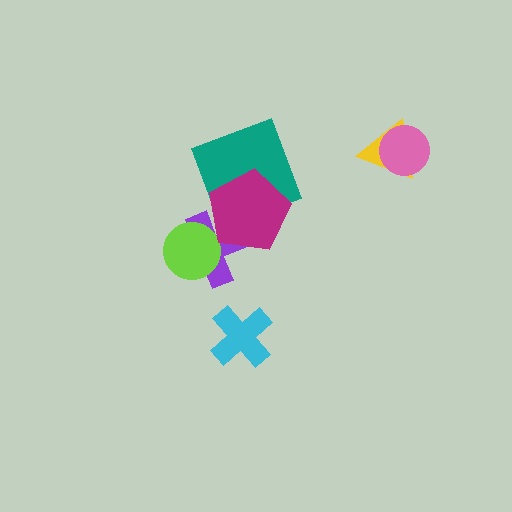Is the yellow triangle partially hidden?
Yes, it is partially covered by another shape.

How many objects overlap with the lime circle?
1 object overlaps with the lime circle.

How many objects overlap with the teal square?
1 object overlaps with the teal square.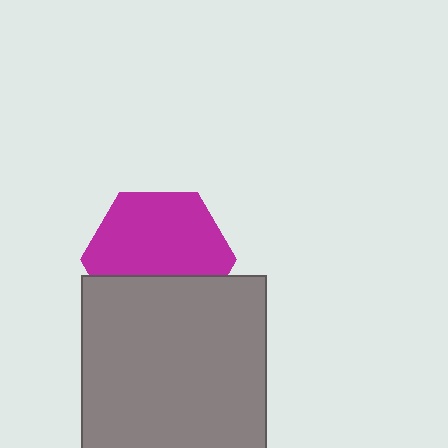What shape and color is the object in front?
The object in front is a gray square.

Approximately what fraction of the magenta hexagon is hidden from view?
Roughly 35% of the magenta hexagon is hidden behind the gray square.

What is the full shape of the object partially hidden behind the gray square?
The partially hidden object is a magenta hexagon.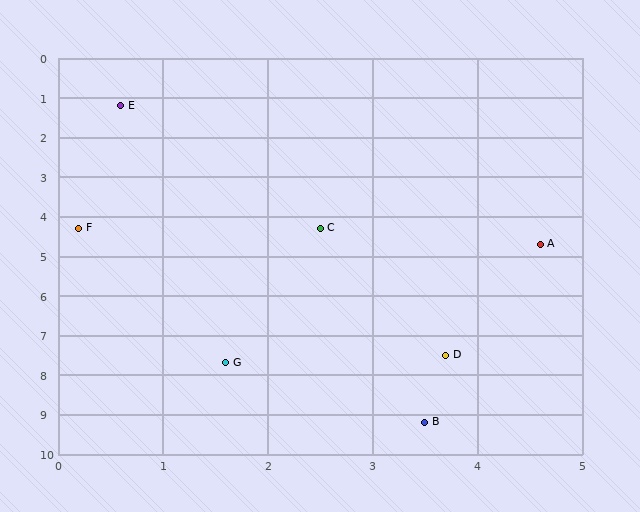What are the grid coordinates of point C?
Point C is at approximately (2.5, 4.3).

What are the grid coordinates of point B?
Point B is at approximately (3.5, 9.2).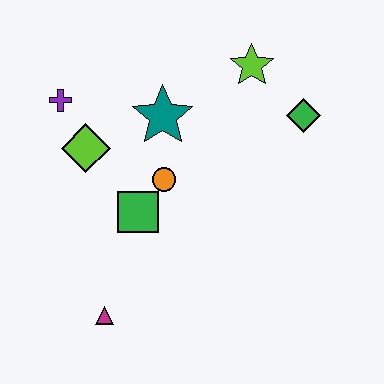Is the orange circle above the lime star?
No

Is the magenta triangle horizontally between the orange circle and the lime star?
No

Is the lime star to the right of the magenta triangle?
Yes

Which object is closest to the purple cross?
The lime diamond is closest to the purple cross.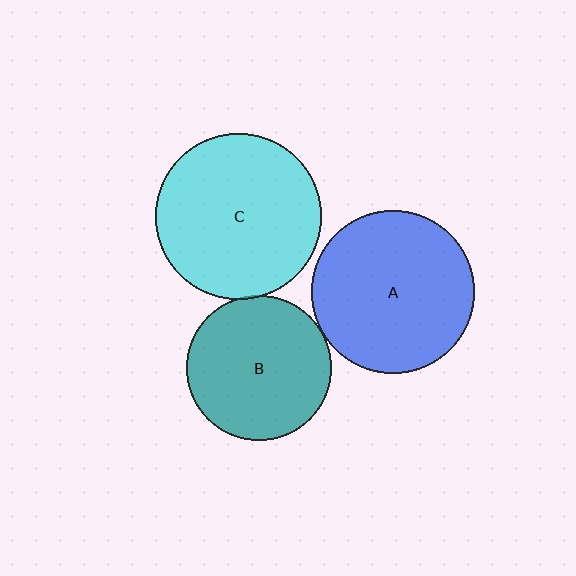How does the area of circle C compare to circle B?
Approximately 1.3 times.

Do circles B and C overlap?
Yes.